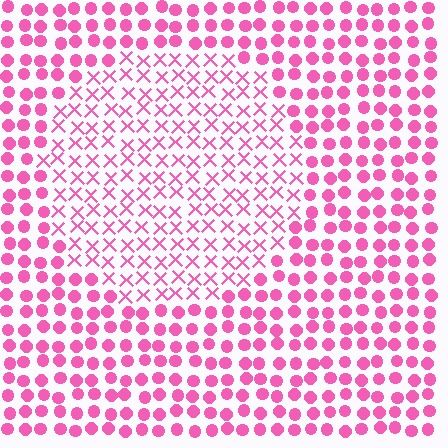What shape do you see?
I see a circle.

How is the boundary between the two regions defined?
The boundary is defined by a change in element shape: X marks inside vs. circles outside. All elements share the same color and spacing.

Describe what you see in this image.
The image is filled with small pink elements arranged in a uniform grid. A circle-shaped region contains X marks, while the surrounding area contains circles. The boundary is defined purely by the change in element shape.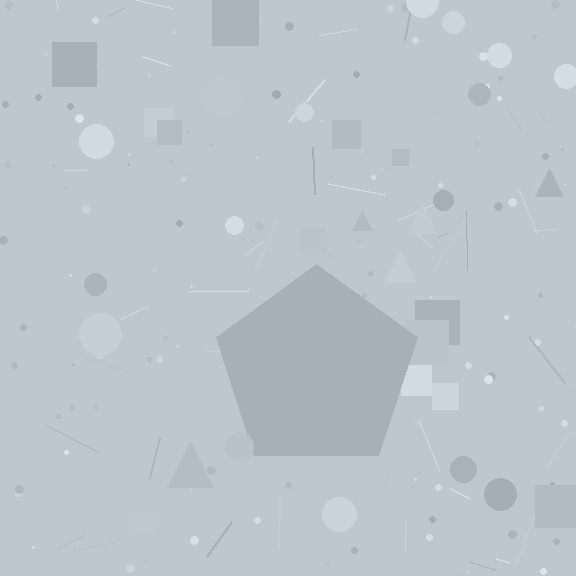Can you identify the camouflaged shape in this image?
The camouflaged shape is a pentagon.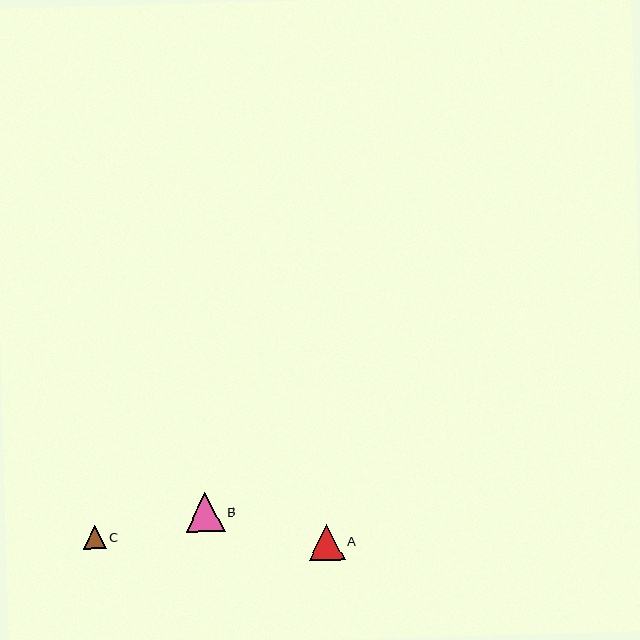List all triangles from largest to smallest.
From largest to smallest: B, A, C.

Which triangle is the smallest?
Triangle C is the smallest with a size of approximately 23 pixels.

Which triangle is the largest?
Triangle B is the largest with a size of approximately 38 pixels.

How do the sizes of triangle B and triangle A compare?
Triangle B and triangle A are approximately the same size.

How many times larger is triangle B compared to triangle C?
Triangle B is approximately 1.7 times the size of triangle C.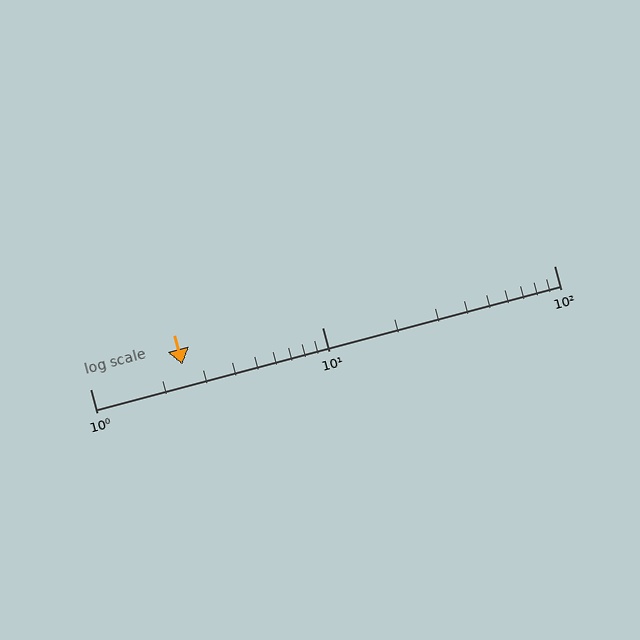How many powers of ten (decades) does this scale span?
The scale spans 2 decades, from 1 to 100.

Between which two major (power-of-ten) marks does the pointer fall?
The pointer is between 1 and 10.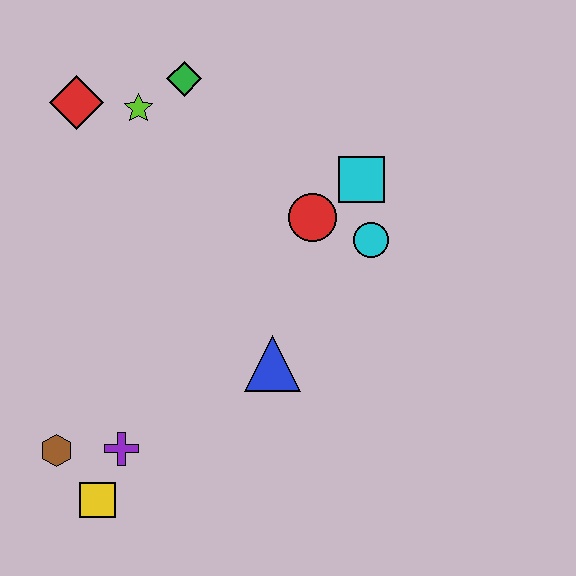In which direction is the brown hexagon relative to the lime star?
The brown hexagon is below the lime star.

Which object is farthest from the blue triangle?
The red diamond is farthest from the blue triangle.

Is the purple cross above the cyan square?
No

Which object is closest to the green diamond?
The lime star is closest to the green diamond.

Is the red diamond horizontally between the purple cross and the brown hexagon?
Yes